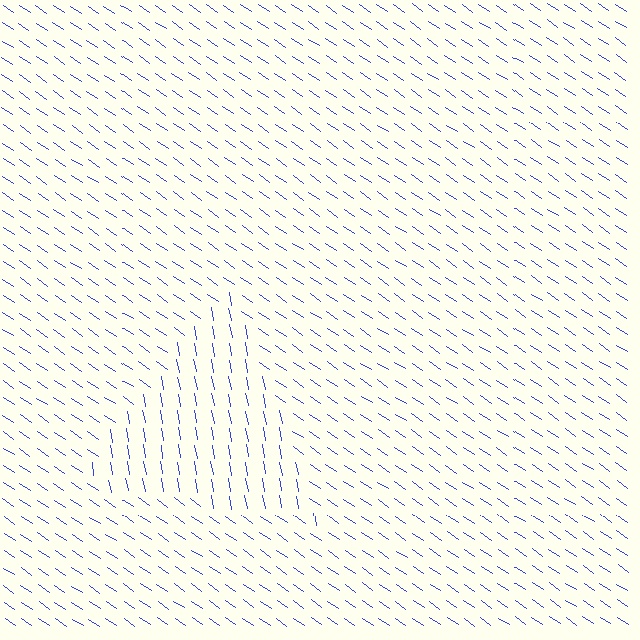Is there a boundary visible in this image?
Yes, there is a texture boundary formed by a change in line orientation.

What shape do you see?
I see a triangle.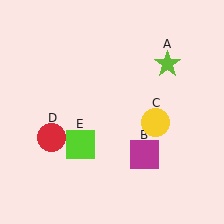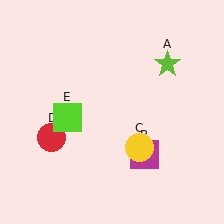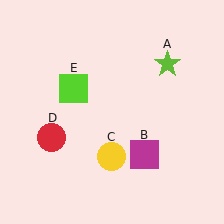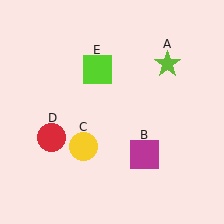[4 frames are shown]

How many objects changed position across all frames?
2 objects changed position: yellow circle (object C), lime square (object E).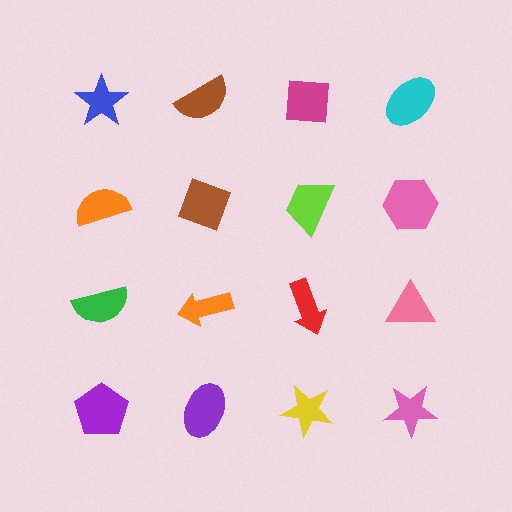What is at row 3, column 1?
A green semicircle.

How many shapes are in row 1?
4 shapes.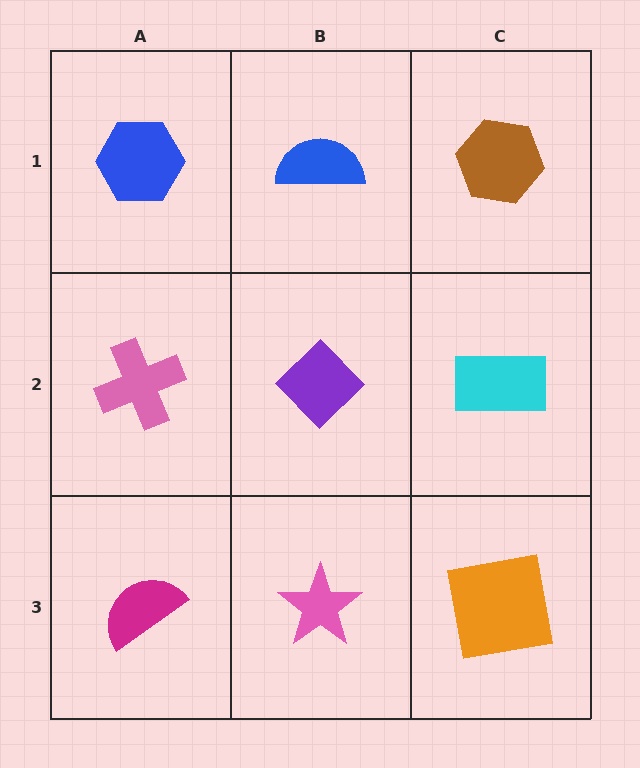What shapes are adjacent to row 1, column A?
A pink cross (row 2, column A), a blue semicircle (row 1, column B).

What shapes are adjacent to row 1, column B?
A purple diamond (row 2, column B), a blue hexagon (row 1, column A), a brown hexagon (row 1, column C).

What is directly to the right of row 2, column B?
A cyan rectangle.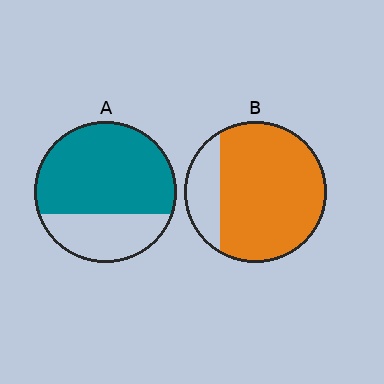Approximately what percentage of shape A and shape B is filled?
A is approximately 70% and B is approximately 80%.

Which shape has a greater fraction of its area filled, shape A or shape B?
Shape B.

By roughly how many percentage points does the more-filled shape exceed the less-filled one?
By roughly 10 percentage points (B over A).